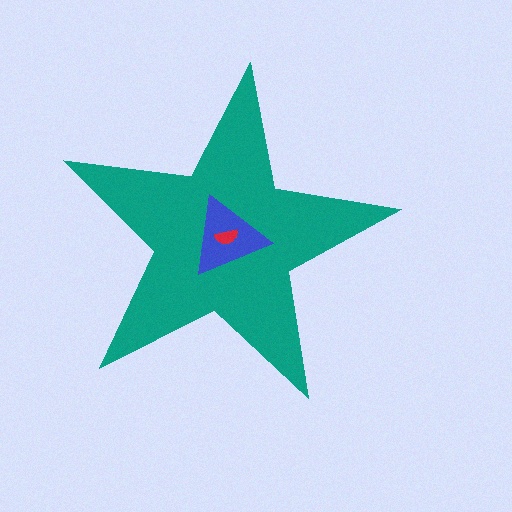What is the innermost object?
The red semicircle.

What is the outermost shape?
The teal star.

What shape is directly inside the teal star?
The blue triangle.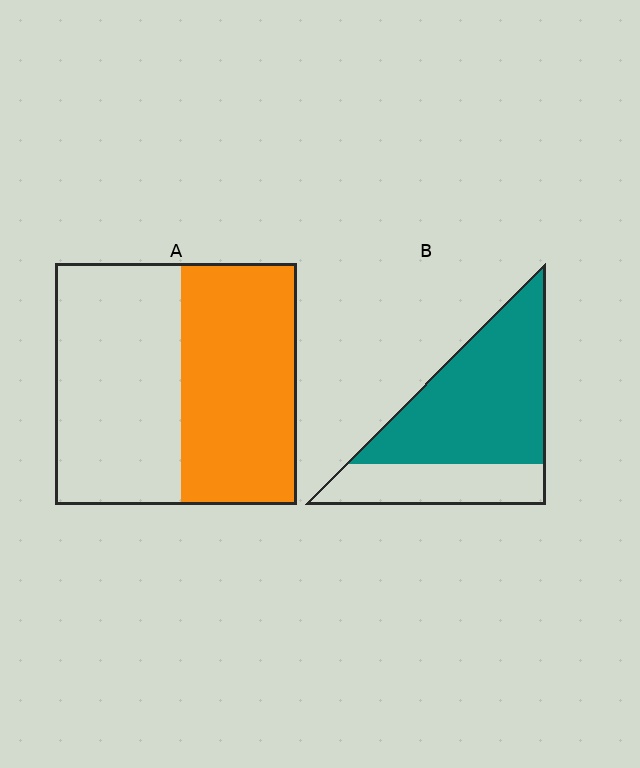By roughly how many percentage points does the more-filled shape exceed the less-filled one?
By roughly 20 percentage points (B over A).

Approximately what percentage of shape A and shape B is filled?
A is approximately 50% and B is approximately 70%.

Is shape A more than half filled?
Roughly half.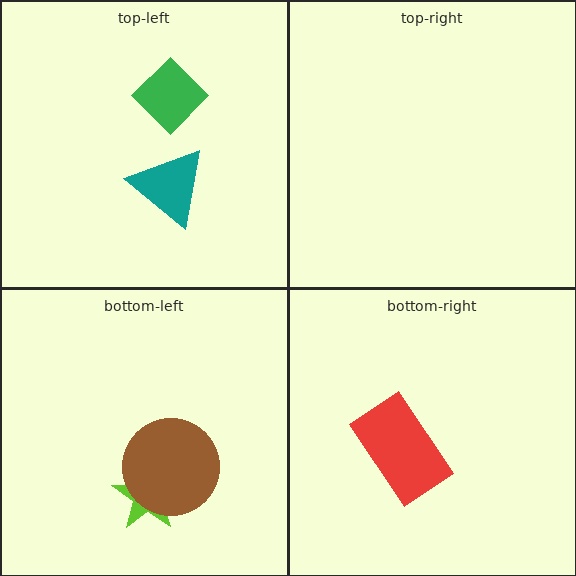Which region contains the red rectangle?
The bottom-right region.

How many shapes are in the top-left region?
2.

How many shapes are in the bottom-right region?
1.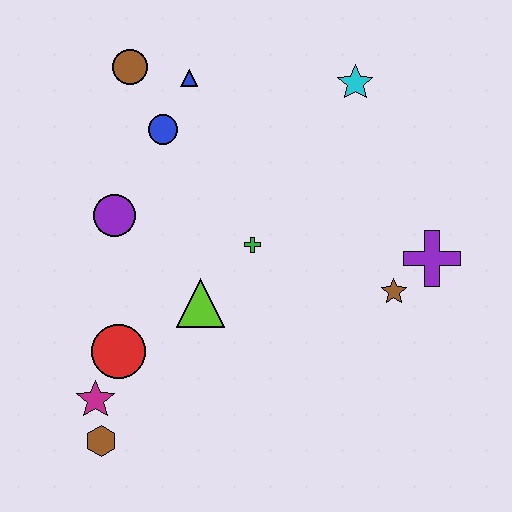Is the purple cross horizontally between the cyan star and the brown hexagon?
No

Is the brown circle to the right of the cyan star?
No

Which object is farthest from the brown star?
The brown circle is farthest from the brown star.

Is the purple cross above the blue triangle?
No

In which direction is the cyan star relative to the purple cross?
The cyan star is above the purple cross.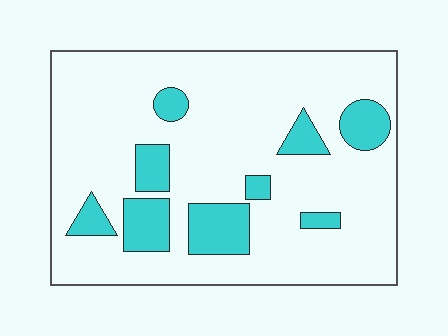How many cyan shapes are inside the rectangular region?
9.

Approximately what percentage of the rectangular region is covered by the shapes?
Approximately 20%.